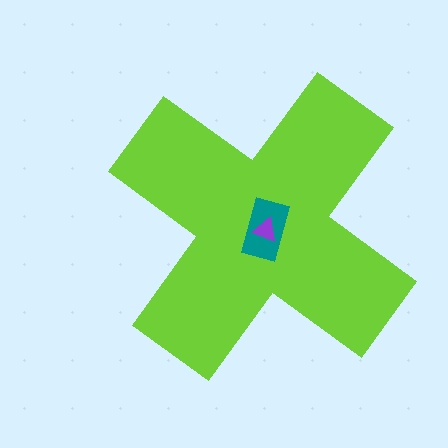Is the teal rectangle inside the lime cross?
Yes.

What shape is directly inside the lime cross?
The teal rectangle.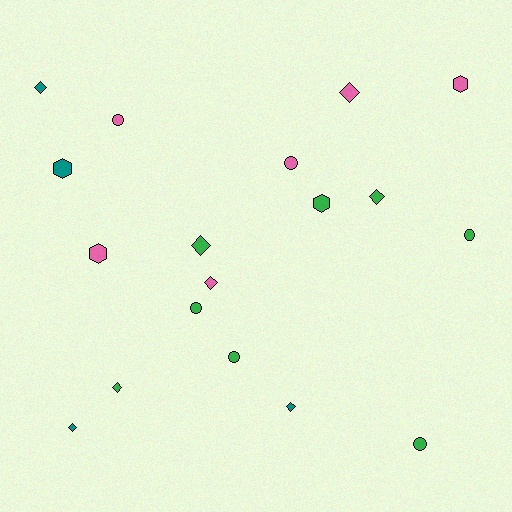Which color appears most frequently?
Green, with 8 objects.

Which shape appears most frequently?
Diamond, with 8 objects.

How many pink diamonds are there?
There are 2 pink diamonds.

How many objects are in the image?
There are 18 objects.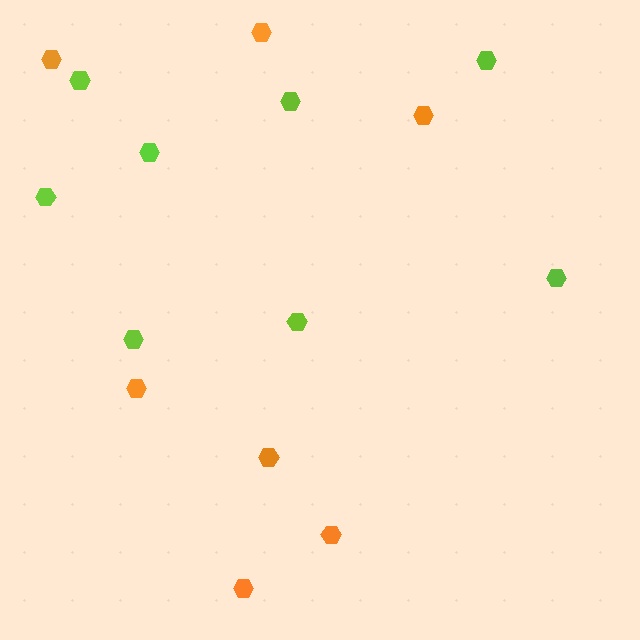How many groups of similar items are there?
There are 2 groups: one group of orange hexagons (7) and one group of lime hexagons (8).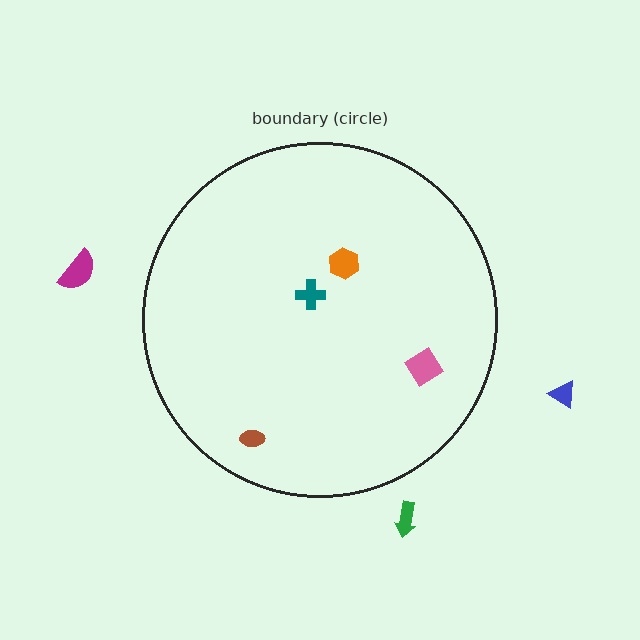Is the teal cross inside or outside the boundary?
Inside.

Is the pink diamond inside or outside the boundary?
Inside.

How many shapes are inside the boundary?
4 inside, 3 outside.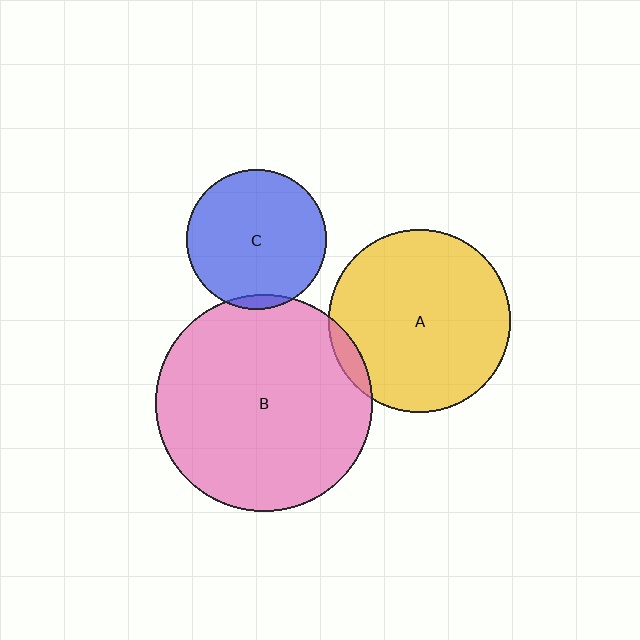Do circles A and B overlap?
Yes.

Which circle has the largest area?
Circle B (pink).